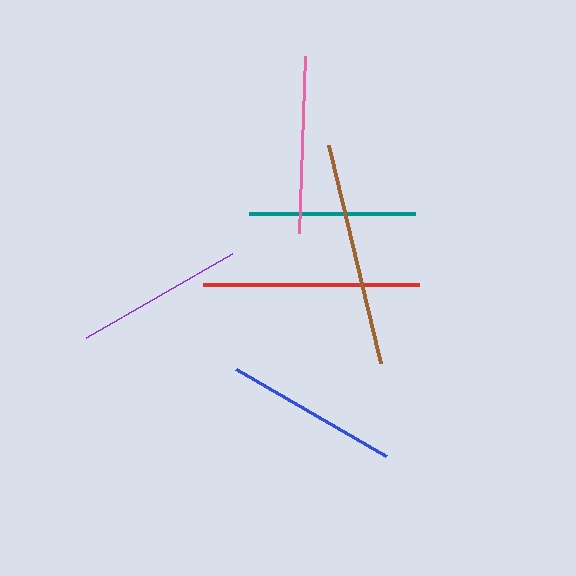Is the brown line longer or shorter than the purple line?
The brown line is longer than the purple line.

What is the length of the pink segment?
The pink segment is approximately 178 pixels long.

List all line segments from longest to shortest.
From longest to shortest: brown, red, pink, blue, purple, teal.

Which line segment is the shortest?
The teal line is the shortest at approximately 165 pixels.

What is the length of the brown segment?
The brown segment is approximately 224 pixels long.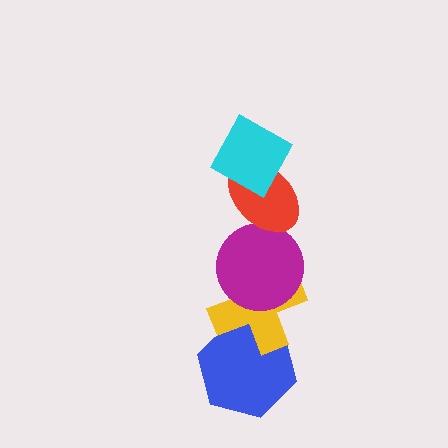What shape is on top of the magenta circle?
The red ellipse is on top of the magenta circle.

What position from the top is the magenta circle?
The magenta circle is 3rd from the top.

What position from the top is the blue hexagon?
The blue hexagon is 5th from the top.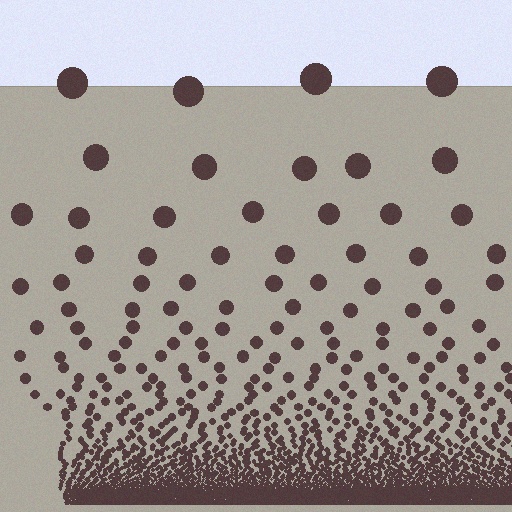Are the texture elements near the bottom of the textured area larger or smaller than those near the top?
Smaller. The gradient is inverted — elements near the bottom are smaller and denser.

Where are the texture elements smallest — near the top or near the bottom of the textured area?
Near the bottom.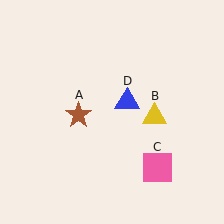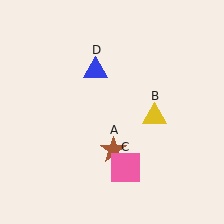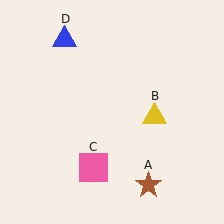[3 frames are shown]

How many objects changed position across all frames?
3 objects changed position: brown star (object A), pink square (object C), blue triangle (object D).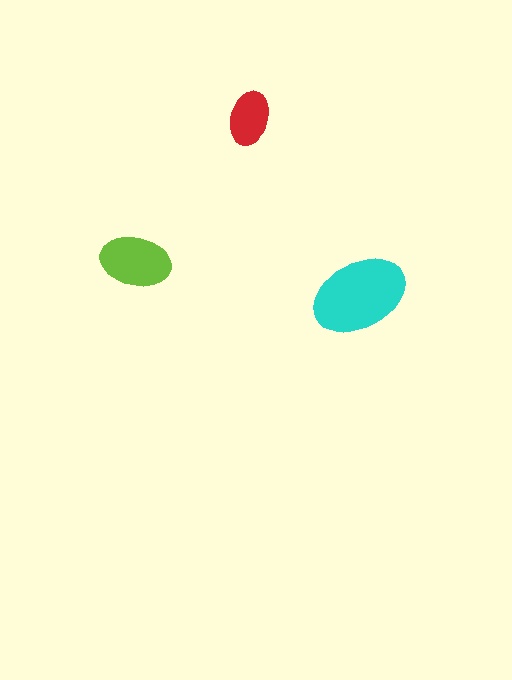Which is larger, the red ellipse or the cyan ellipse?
The cyan one.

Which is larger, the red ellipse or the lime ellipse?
The lime one.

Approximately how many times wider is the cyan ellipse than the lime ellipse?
About 1.5 times wider.